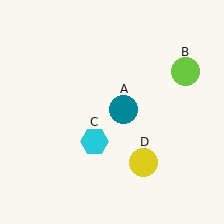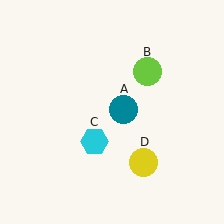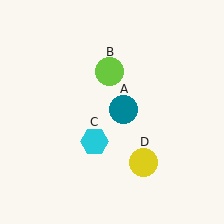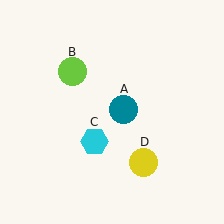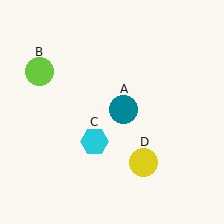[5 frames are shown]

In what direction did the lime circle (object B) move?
The lime circle (object B) moved left.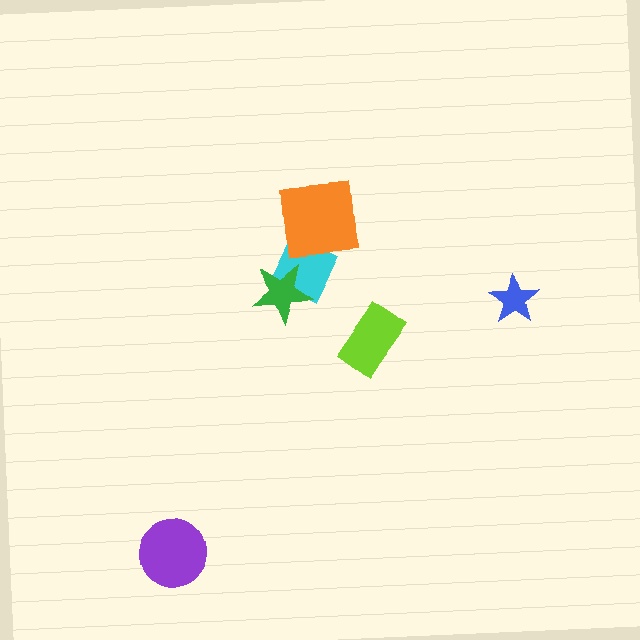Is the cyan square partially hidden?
Yes, it is partially covered by another shape.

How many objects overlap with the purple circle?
0 objects overlap with the purple circle.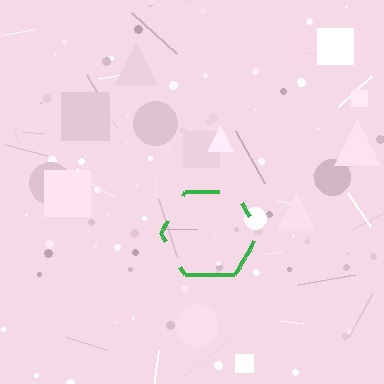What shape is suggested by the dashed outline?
The dashed outline suggests a hexagon.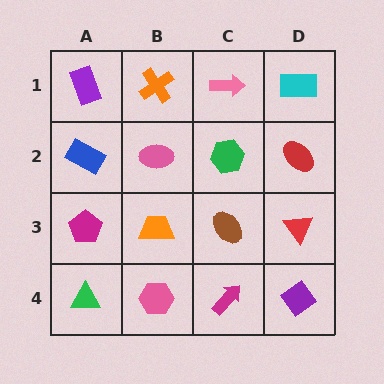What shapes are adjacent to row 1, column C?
A green hexagon (row 2, column C), an orange cross (row 1, column B), a cyan rectangle (row 1, column D).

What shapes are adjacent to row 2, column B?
An orange cross (row 1, column B), an orange trapezoid (row 3, column B), a blue rectangle (row 2, column A), a green hexagon (row 2, column C).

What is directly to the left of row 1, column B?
A purple rectangle.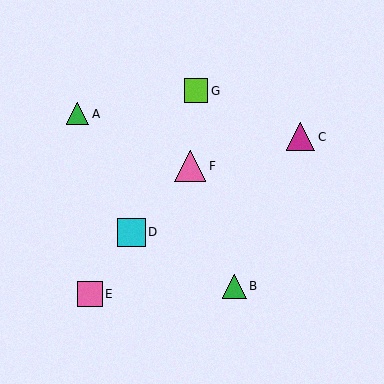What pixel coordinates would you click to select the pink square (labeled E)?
Click at (90, 294) to select the pink square E.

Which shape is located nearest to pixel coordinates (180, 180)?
The pink triangle (labeled F) at (190, 166) is nearest to that location.